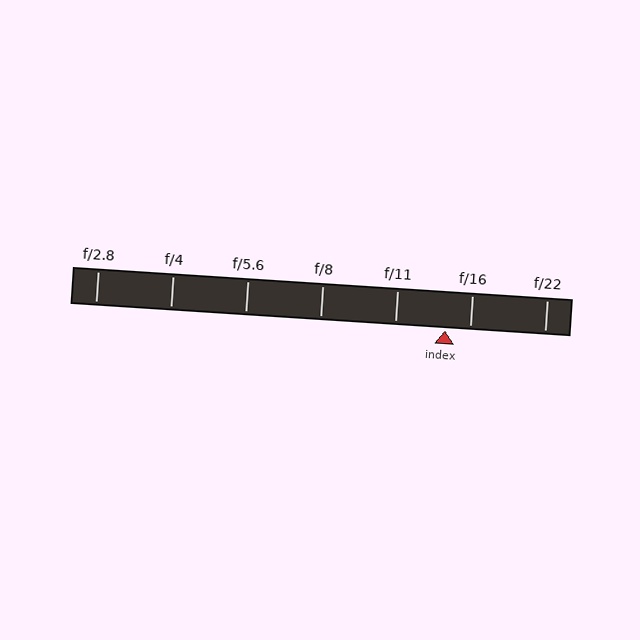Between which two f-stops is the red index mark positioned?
The index mark is between f/11 and f/16.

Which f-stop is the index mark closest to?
The index mark is closest to f/16.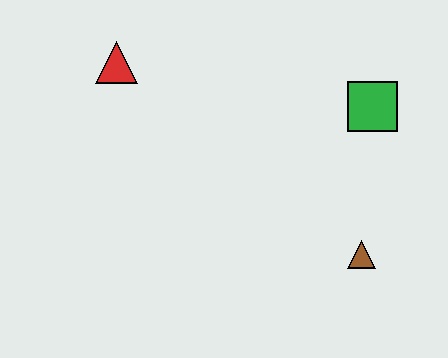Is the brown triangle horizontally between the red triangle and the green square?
Yes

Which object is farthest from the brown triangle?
The red triangle is farthest from the brown triangle.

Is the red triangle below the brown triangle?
No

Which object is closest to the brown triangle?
The green square is closest to the brown triangle.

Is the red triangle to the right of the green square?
No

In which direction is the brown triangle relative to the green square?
The brown triangle is below the green square.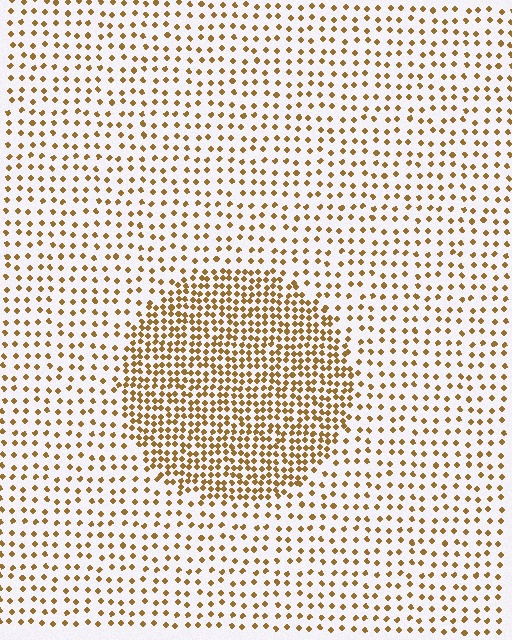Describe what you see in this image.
The image contains small brown elements arranged at two different densities. A circle-shaped region is visible where the elements are more densely packed than the surrounding area.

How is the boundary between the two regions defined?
The boundary is defined by a change in element density (approximately 2.3x ratio). All elements are the same color, size, and shape.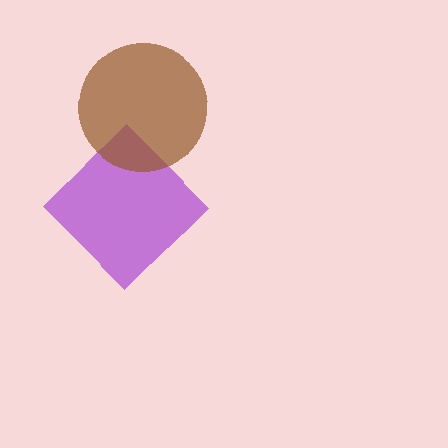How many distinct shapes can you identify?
There are 2 distinct shapes: a purple diamond, a brown circle.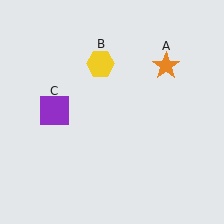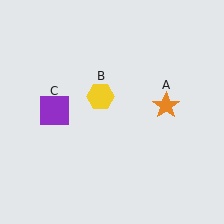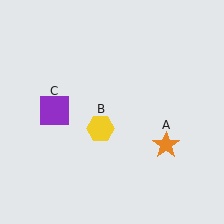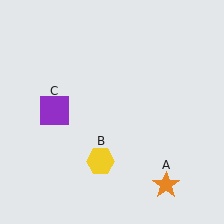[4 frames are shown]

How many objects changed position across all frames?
2 objects changed position: orange star (object A), yellow hexagon (object B).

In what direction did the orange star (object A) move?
The orange star (object A) moved down.